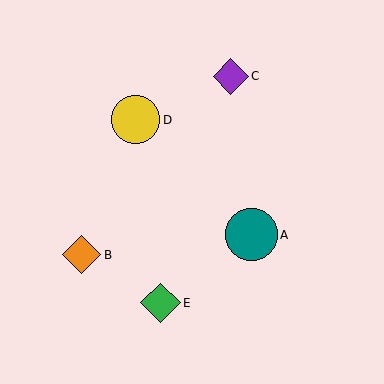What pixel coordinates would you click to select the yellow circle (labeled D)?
Click at (136, 120) to select the yellow circle D.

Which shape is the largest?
The teal circle (labeled A) is the largest.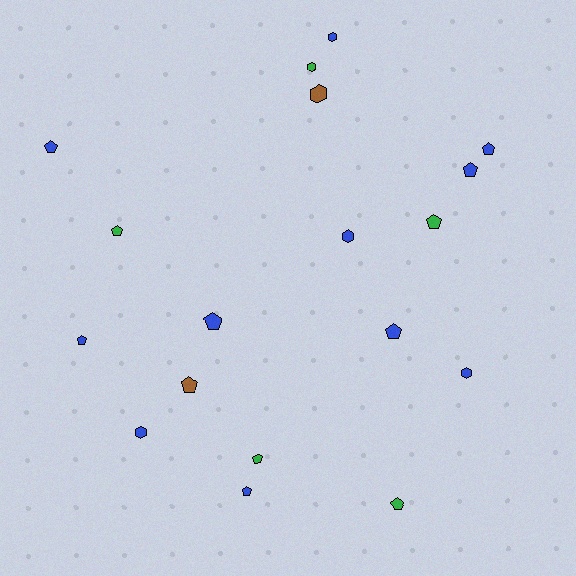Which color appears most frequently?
Blue, with 11 objects.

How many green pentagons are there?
There are 4 green pentagons.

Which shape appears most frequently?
Pentagon, with 12 objects.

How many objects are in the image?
There are 18 objects.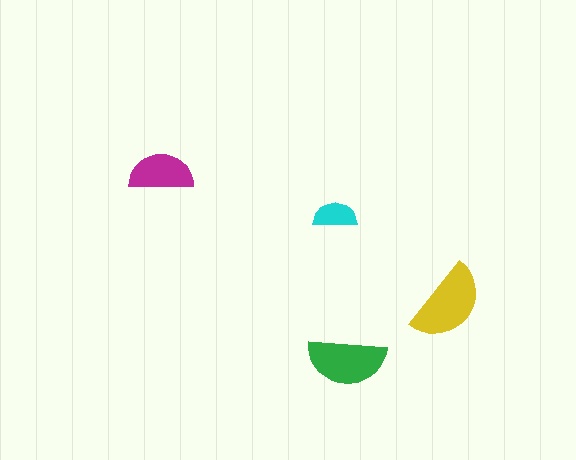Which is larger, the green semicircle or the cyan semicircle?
The green one.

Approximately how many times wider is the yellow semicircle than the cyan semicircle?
About 2 times wider.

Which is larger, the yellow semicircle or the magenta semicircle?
The yellow one.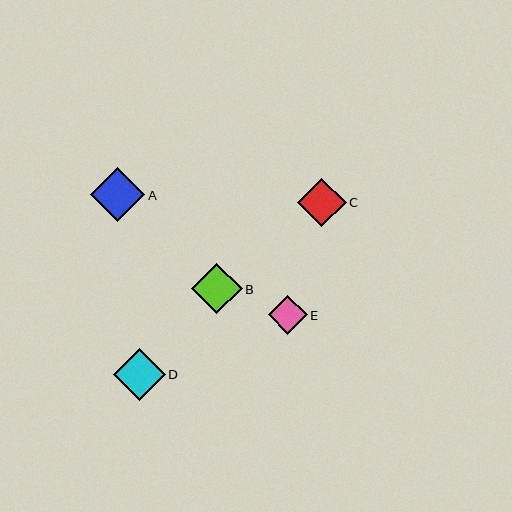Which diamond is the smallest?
Diamond E is the smallest with a size of approximately 39 pixels.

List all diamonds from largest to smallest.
From largest to smallest: A, D, B, C, E.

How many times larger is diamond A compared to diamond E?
Diamond A is approximately 1.4 times the size of diamond E.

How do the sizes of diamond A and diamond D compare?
Diamond A and diamond D are approximately the same size.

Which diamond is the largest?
Diamond A is the largest with a size of approximately 54 pixels.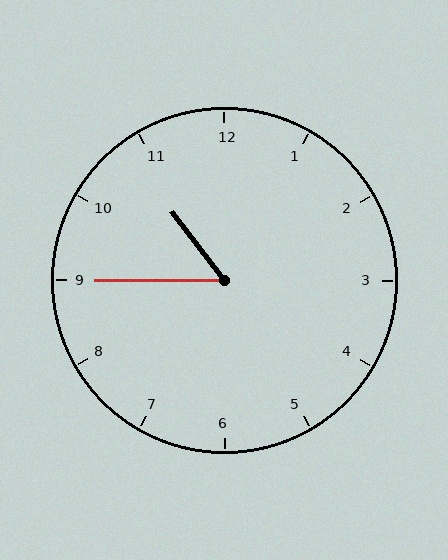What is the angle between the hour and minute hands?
Approximately 52 degrees.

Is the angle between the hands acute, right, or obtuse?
It is acute.